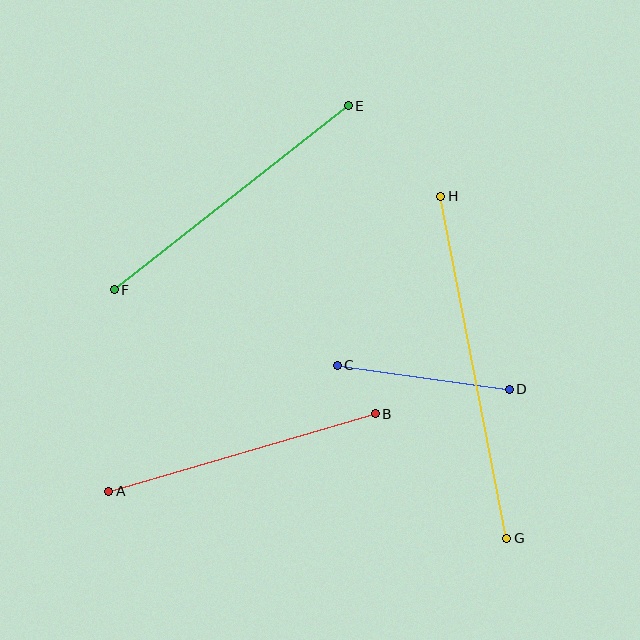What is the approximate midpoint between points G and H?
The midpoint is at approximately (474, 367) pixels.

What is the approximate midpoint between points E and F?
The midpoint is at approximately (231, 198) pixels.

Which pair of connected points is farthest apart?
Points G and H are farthest apart.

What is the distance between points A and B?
The distance is approximately 277 pixels.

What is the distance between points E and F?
The distance is approximately 298 pixels.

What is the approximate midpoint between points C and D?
The midpoint is at approximately (423, 377) pixels.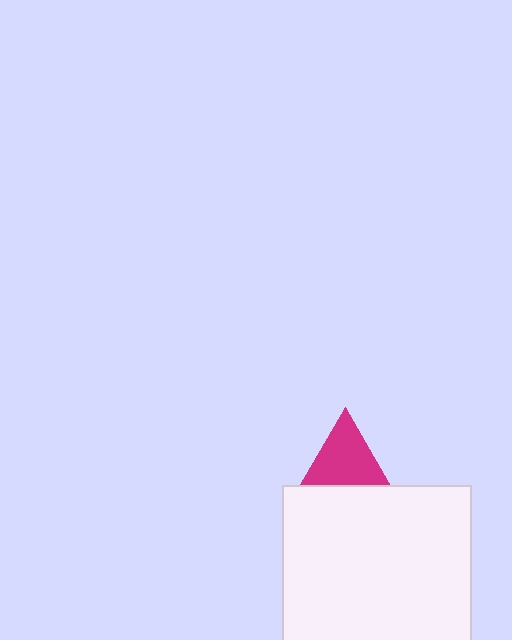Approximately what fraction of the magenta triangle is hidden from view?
Roughly 43% of the magenta triangle is hidden behind the white square.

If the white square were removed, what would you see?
You would see the complete magenta triangle.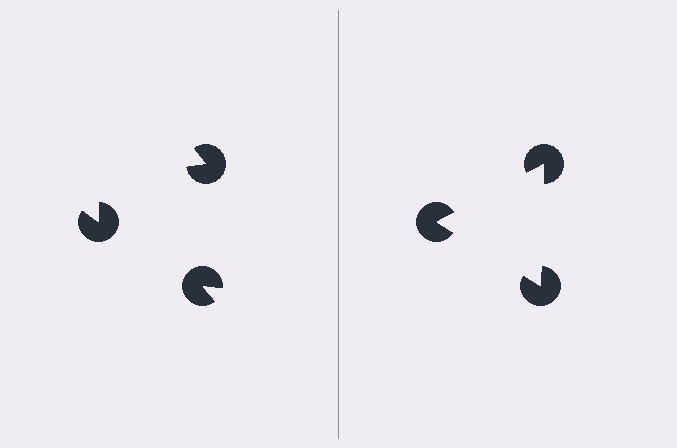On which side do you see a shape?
An illusory triangle appears on the right side. On the left side the wedge cuts are rotated, so no coherent shape forms.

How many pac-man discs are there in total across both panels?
6 — 3 on each side.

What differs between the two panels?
The pac-man discs are positioned identically on both sides; only the wedge orientations differ. On the right they align to a triangle; on the left they are misaligned.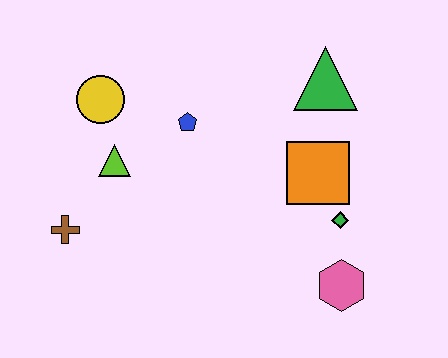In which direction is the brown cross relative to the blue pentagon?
The brown cross is to the left of the blue pentagon.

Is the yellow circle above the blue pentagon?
Yes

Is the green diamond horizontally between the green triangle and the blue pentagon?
No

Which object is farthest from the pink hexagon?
The yellow circle is farthest from the pink hexagon.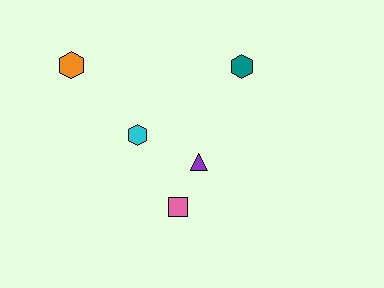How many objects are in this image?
There are 5 objects.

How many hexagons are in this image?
There are 3 hexagons.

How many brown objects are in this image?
There are no brown objects.